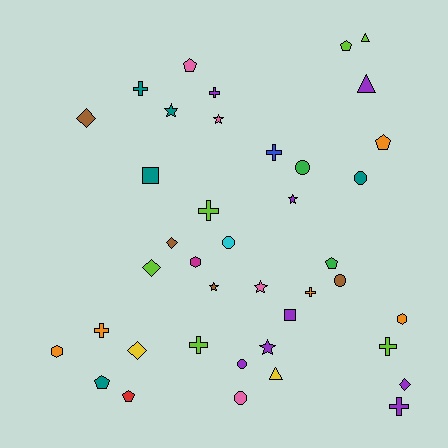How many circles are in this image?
There are 6 circles.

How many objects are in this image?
There are 40 objects.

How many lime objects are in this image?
There are 6 lime objects.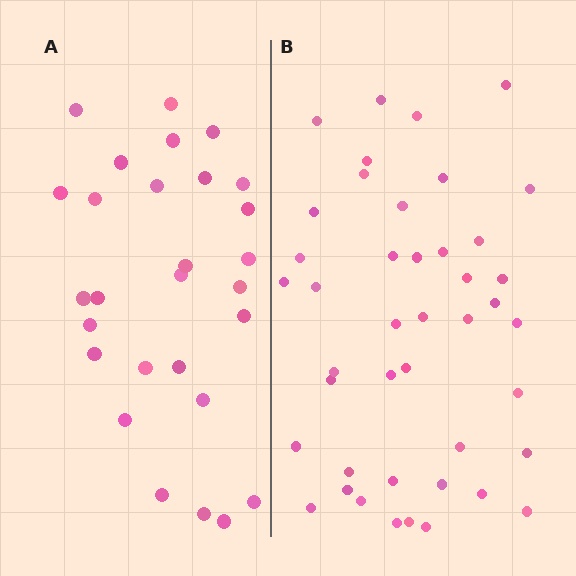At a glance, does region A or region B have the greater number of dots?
Region B (the right region) has more dots.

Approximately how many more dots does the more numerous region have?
Region B has approximately 15 more dots than region A.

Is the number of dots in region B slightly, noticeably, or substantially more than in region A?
Region B has substantially more. The ratio is roughly 1.5 to 1.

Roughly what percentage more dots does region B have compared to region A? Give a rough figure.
About 55% more.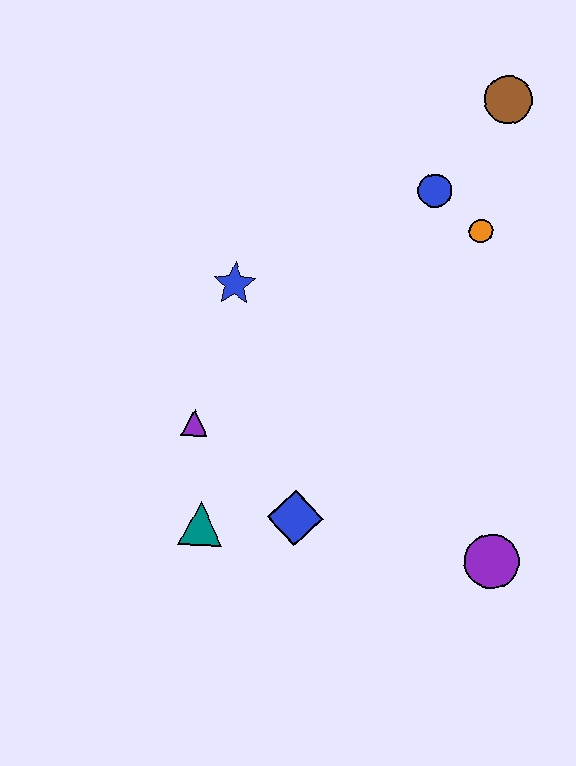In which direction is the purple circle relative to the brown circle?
The purple circle is below the brown circle.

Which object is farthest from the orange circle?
The teal triangle is farthest from the orange circle.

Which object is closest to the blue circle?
The orange circle is closest to the blue circle.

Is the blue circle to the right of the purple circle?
No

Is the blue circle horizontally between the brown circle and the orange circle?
No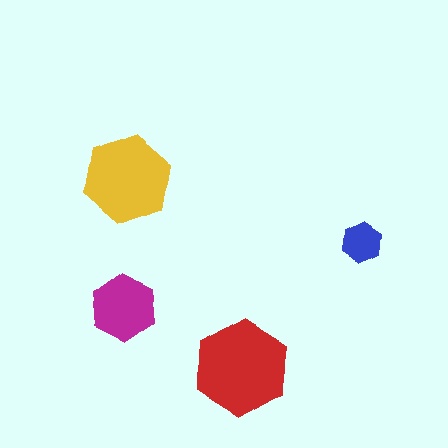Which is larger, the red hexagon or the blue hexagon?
The red one.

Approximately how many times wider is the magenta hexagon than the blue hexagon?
About 1.5 times wider.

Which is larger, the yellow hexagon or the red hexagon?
The red one.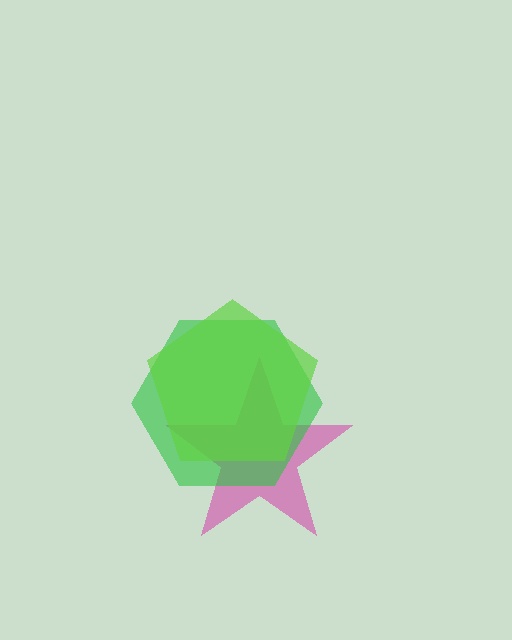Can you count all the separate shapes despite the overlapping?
Yes, there are 3 separate shapes.